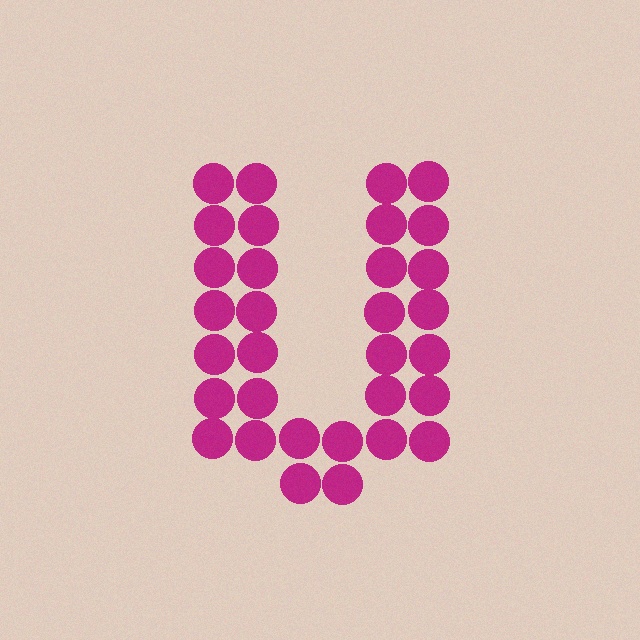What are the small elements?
The small elements are circles.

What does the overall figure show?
The overall figure shows the letter U.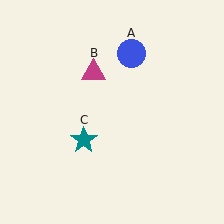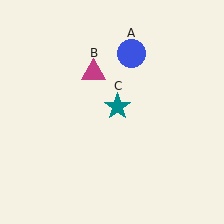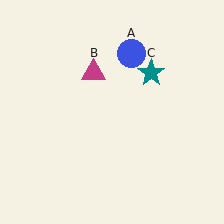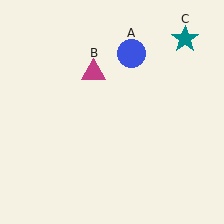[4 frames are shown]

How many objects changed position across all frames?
1 object changed position: teal star (object C).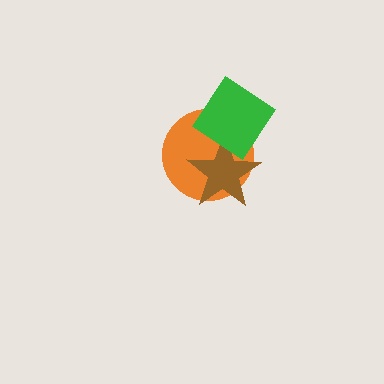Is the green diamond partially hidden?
No, no other shape covers it.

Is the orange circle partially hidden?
Yes, it is partially covered by another shape.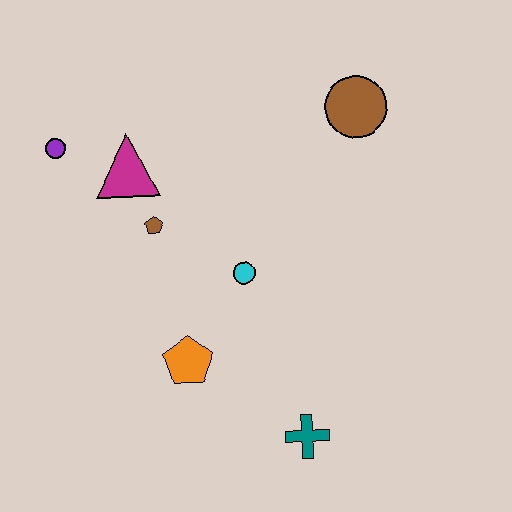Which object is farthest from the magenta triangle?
The teal cross is farthest from the magenta triangle.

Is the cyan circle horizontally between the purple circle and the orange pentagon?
No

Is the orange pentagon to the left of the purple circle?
No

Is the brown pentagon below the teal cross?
No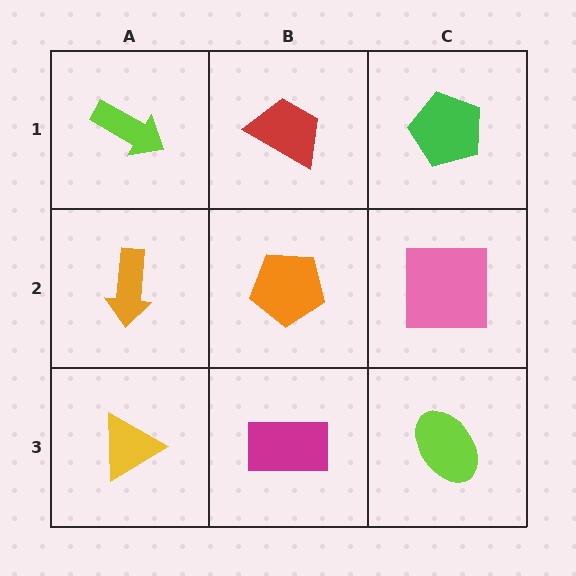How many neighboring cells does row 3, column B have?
3.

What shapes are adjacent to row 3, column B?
An orange pentagon (row 2, column B), a yellow triangle (row 3, column A), a lime ellipse (row 3, column C).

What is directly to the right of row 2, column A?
An orange pentagon.